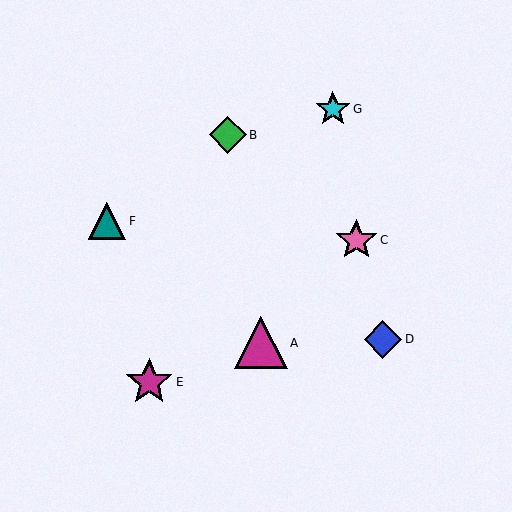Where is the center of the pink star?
The center of the pink star is at (356, 240).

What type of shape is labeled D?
Shape D is a blue diamond.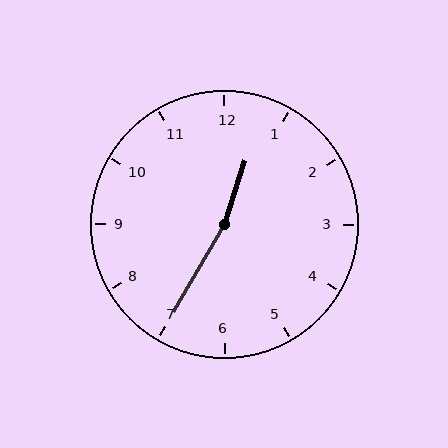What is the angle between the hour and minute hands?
Approximately 168 degrees.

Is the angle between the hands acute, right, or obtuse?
It is obtuse.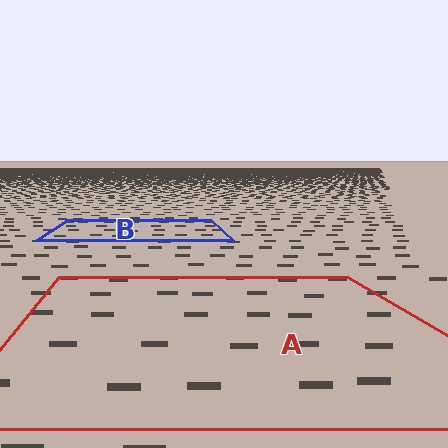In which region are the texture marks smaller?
The texture marks are smaller in region B, because it is farther away.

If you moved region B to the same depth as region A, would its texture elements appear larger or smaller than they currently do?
They would appear larger. At a closer depth, the same texture elements are projected at a bigger on-screen size.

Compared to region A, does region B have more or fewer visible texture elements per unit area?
Region B has more texture elements per unit area — they are packed more densely because it is farther away.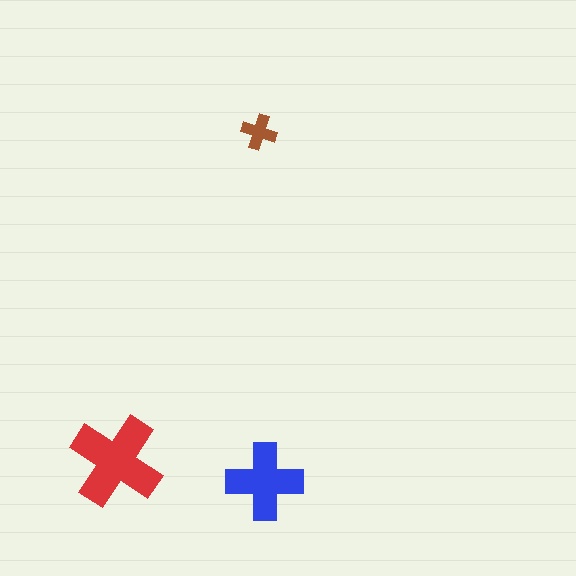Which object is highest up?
The brown cross is topmost.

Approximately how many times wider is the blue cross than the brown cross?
About 2 times wider.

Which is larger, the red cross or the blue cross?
The red one.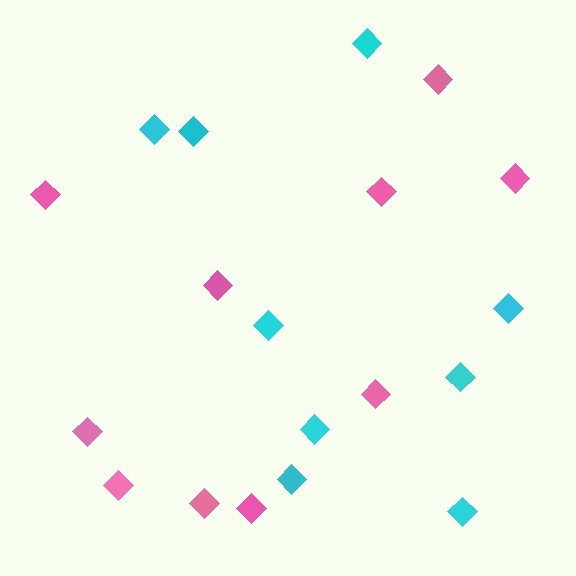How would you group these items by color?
There are 2 groups: one group of pink diamonds (10) and one group of cyan diamonds (9).